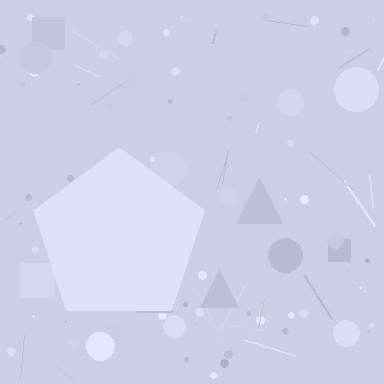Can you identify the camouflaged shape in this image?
The camouflaged shape is a pentagon.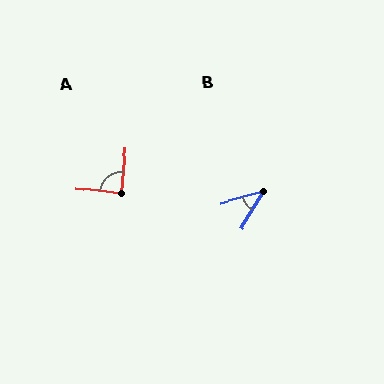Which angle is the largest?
A, at approximately 88 degrees.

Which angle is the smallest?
B, at approximately 44 degrees.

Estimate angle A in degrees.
Approximately 88 degrees.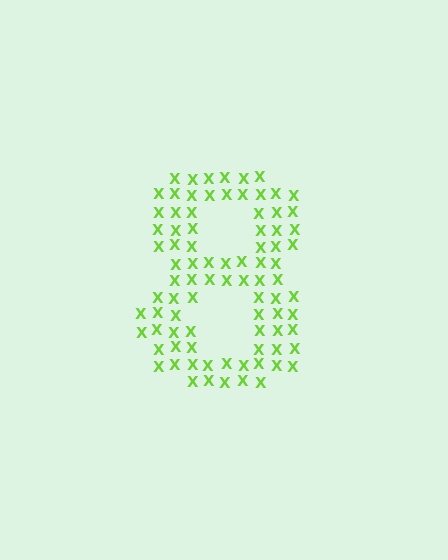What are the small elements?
The small elements are letter X's.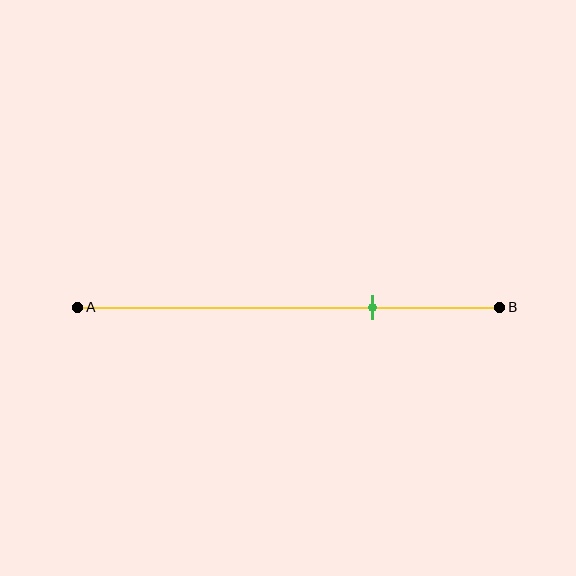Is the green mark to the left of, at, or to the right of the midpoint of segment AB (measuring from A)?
The green mark is to the right of the midpoint of segment AB.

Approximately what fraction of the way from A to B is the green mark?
The green mark is approximately 70% of the way from A to B.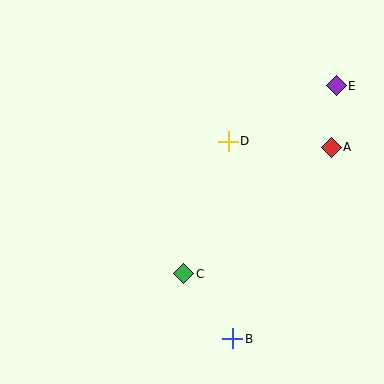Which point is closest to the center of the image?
Point D at (228, 141) is closest to the center.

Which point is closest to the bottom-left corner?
Point C is closest to the bottom-left corner.